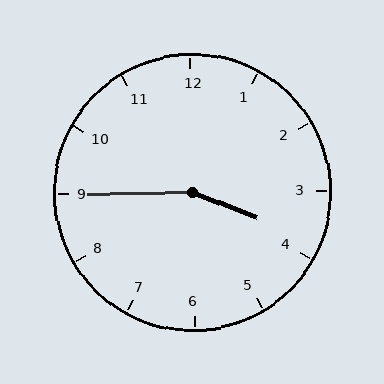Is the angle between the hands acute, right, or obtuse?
It is obtuse.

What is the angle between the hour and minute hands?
Approximately 158 degrees.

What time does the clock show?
3:45.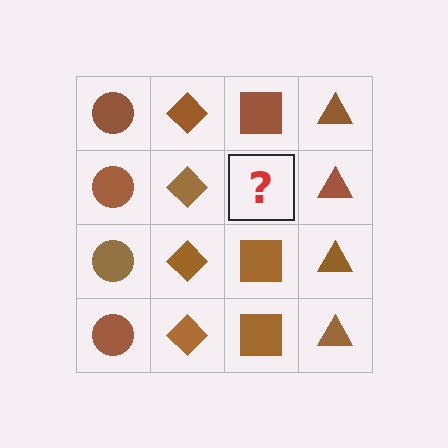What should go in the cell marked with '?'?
The missing cell should contain a brown square.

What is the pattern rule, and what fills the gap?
The rule is that each column has a consistent shape. The gap should be filled with a brown square.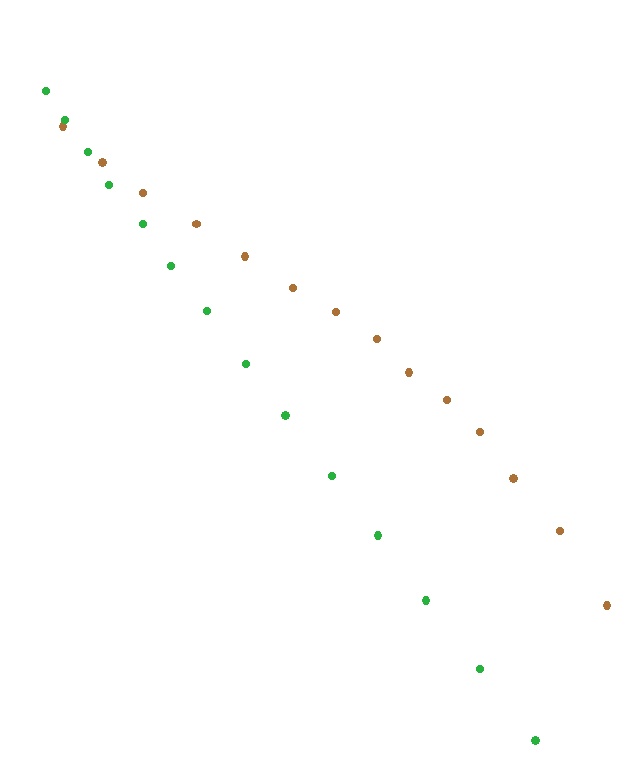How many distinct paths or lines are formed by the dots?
There are 2 distinct paths.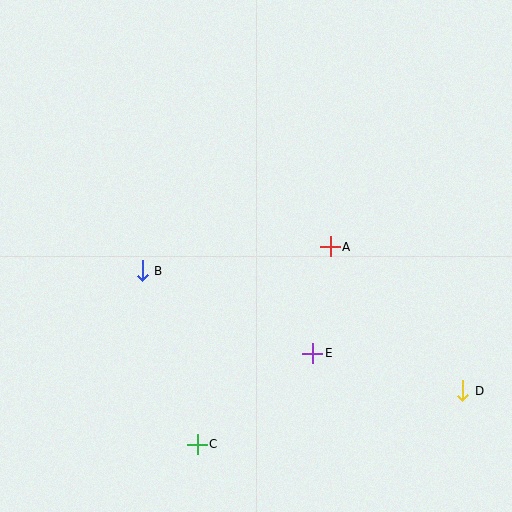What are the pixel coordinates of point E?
Point E is at (313, 353).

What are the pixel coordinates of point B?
Point B is at (142, 271).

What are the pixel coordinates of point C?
Point C is at (197, 444).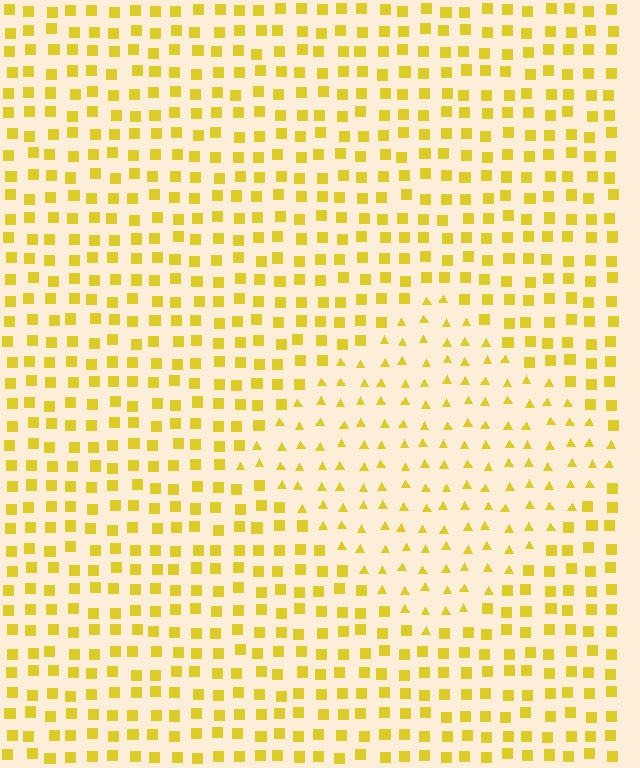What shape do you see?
I see a diamond.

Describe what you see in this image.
The image is filled with small yellow elements arranged in a uniform grid. A diamond-shaped region contains triangles, while the surrounding area contains squares. The boundary is defined purely by the change in element shape.